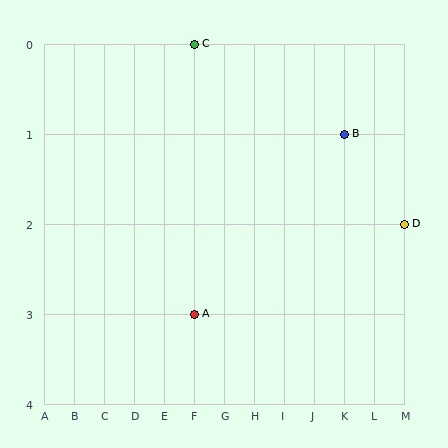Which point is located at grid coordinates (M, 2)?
Point D is at (M, 2).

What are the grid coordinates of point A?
Point A is at grid coordinates (F, 3).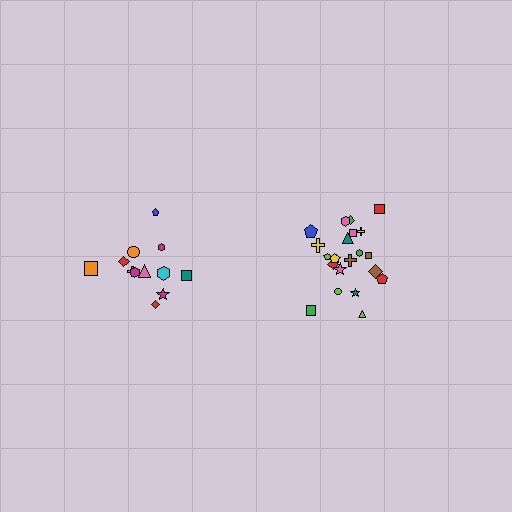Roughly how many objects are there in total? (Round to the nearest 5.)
Roughly 35 objects in total.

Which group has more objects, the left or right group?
The right group.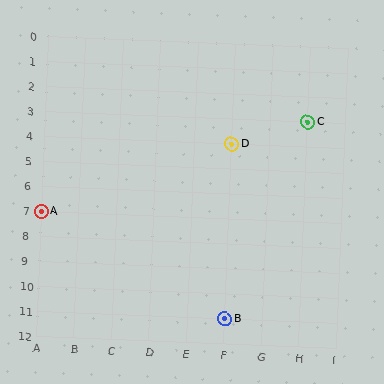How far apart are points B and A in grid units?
Points B and A are 5 columns and 4 rows apart (about 6.4 grid units diagonally).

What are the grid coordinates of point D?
Point D is at grid coordinates (F, 4).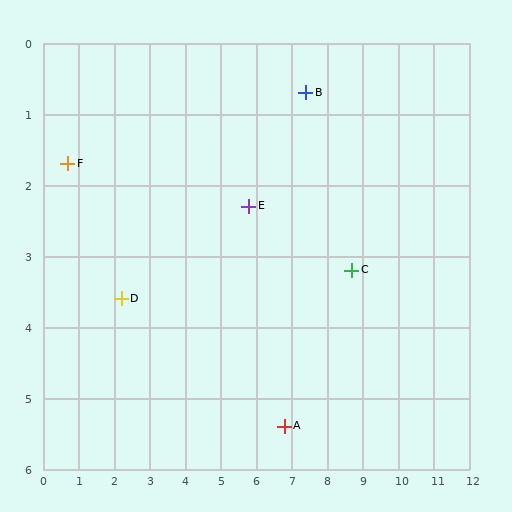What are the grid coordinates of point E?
Point E is at approximately (5.8, 2.3).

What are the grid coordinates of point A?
Point A is at approximately (6.8, 5.4).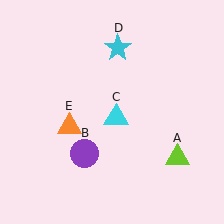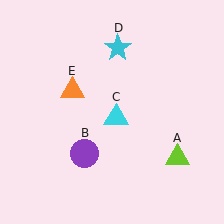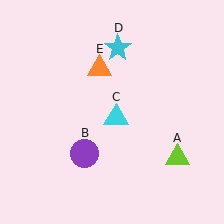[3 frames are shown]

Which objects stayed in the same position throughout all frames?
Lime triangle (object A) and purple circle (object B) and cyan triangle (object C) and cyan star (object D) remained stationary.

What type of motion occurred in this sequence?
The orange triangle (object E) rotated clockwise around the center of the scene.